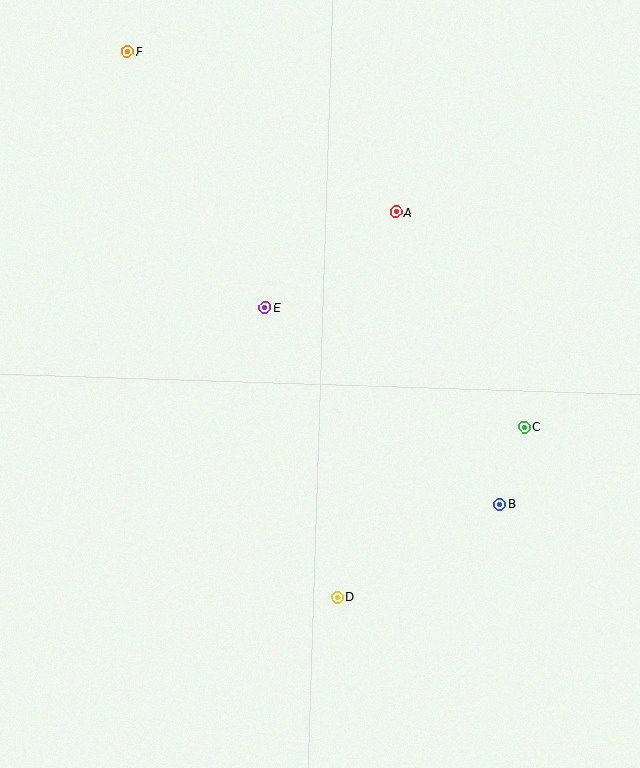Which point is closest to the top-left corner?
Point F is closest to the top-left corner.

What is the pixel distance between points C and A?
The distance between C and A is 250 pixels.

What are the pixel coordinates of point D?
Point D is at (337, 597).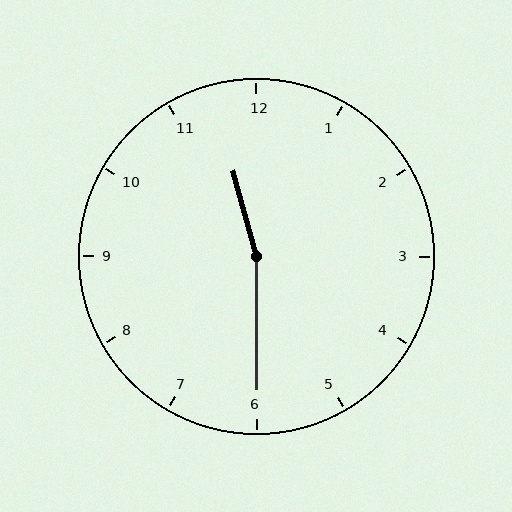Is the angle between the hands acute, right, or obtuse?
It is obtuse.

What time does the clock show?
11:30.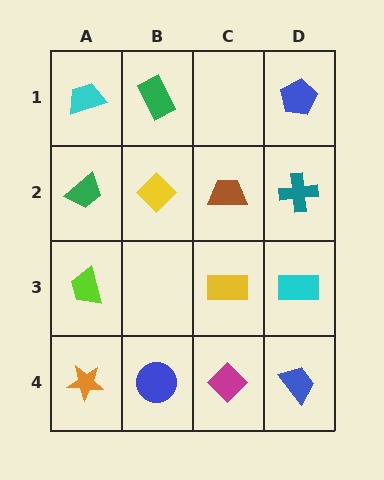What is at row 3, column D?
A cyan rectangle.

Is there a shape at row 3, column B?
No, that cell is empty.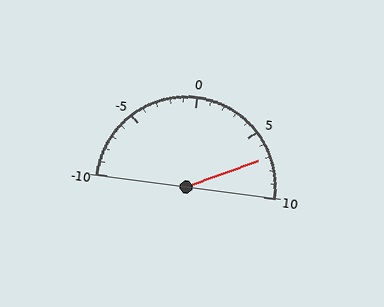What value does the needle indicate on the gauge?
The needle indicates approximately 7.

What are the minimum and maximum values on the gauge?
The gauge ranges from -10 to 10.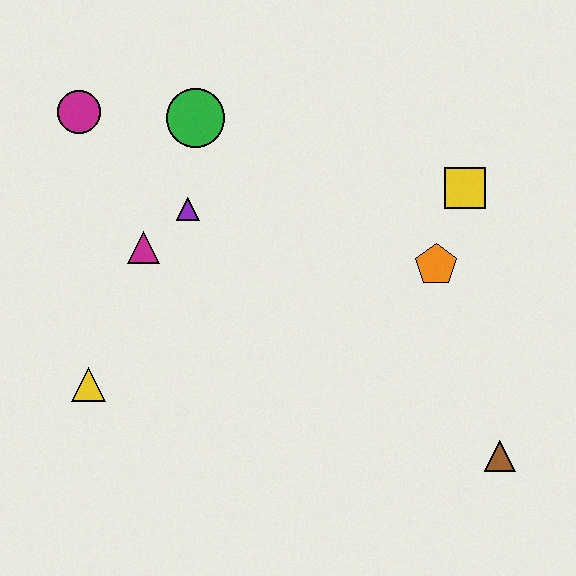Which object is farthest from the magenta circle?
The brown triangle is farthest from the magenta circle.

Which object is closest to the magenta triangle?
The purple triangle is closest to the magenta triangle.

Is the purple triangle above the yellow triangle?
Yes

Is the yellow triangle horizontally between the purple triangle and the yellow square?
No